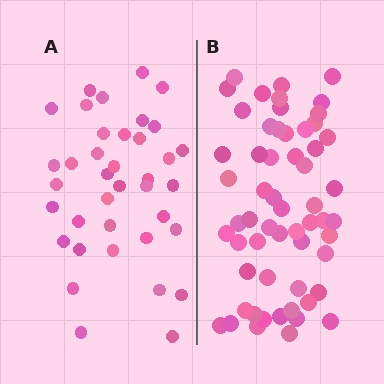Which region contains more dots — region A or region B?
Region B (the right region) has more dots.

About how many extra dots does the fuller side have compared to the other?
Region B has approximately 20 more dots than region A.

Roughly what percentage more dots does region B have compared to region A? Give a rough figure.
About 55% more.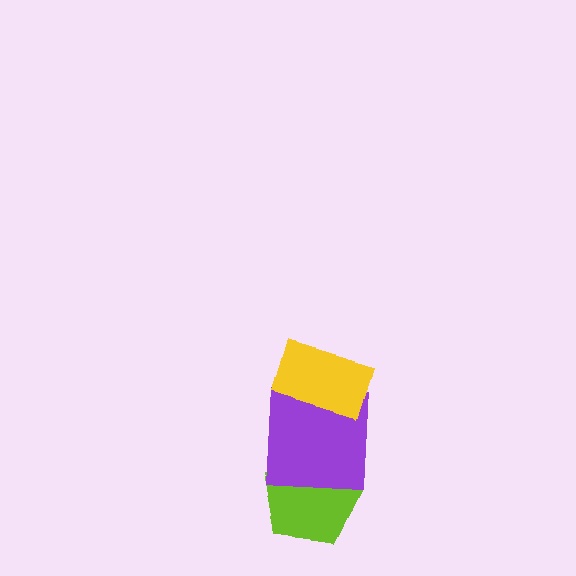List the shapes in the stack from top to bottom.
From top to bottom: the yellow rectangle, the purple square, the lime pentagon.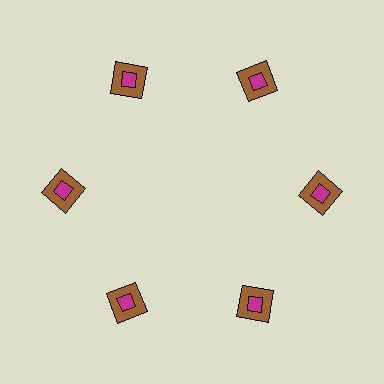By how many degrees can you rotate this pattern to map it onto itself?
The pattern maps onto itself every 60 degrees of rotation.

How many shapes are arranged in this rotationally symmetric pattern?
There are 12 shapes, arranged in 6 groups of 2.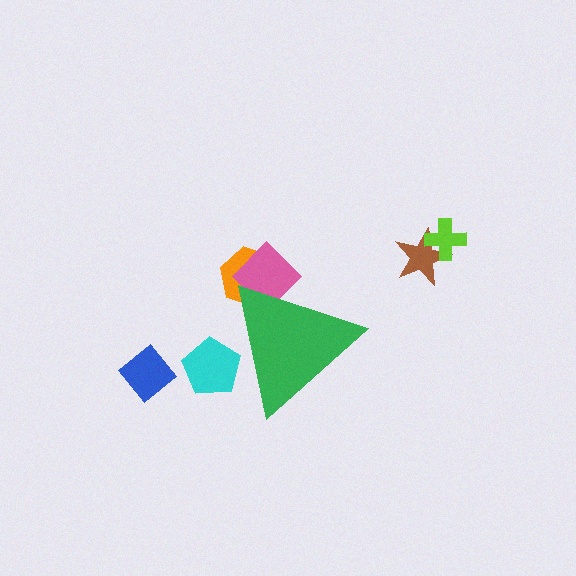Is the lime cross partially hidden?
No, the lime cross is fully visible.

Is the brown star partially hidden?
No, the brown star is fully visible.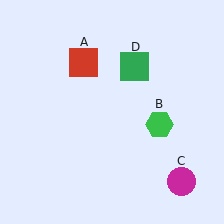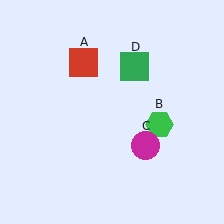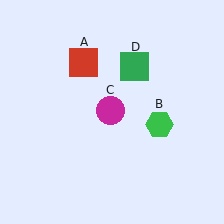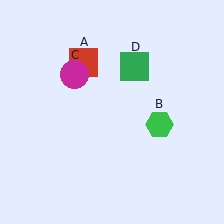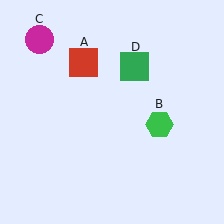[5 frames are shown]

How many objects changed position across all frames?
1 object changed position: magenta circle (object C).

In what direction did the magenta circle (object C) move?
The magenta circle (object C) moved up and to the left.